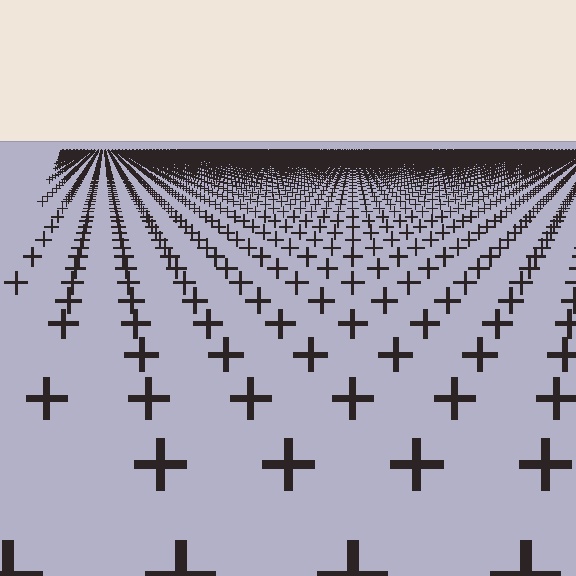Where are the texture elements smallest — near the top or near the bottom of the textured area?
Near the top.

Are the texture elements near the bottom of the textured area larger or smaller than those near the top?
Larger. Near the bottom, elements are closer to the viewer and appear at a bigger on-screen size.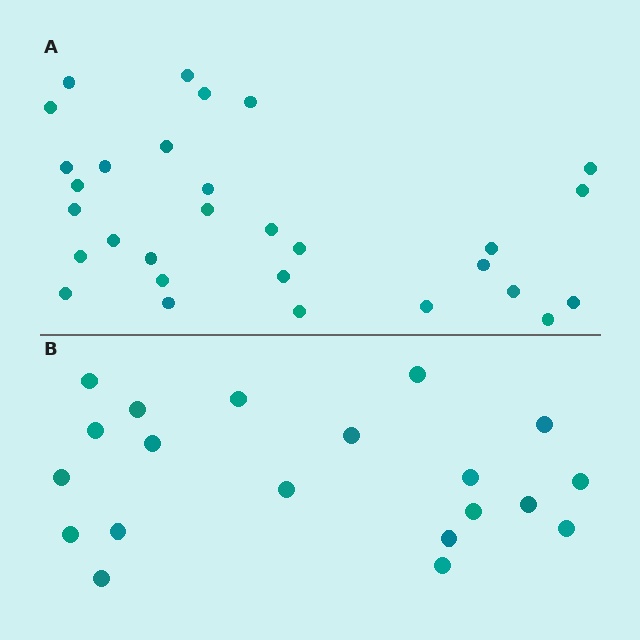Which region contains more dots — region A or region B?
Region A (the top region) has more dots.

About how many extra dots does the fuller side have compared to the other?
Region A has roughly 10 or so more dots than region B.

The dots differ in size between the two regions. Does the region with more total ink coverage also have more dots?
No. Region B has more total ink coverage because its dots are larger, but region A actually contains more individual dots. Total area can be misleading — the number of items is what matters here.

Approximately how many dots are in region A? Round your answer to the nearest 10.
About 30 dots.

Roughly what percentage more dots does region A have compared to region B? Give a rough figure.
About 50% more.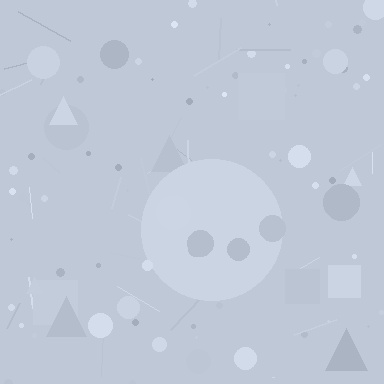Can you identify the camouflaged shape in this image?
The camouflaged shape is a circle.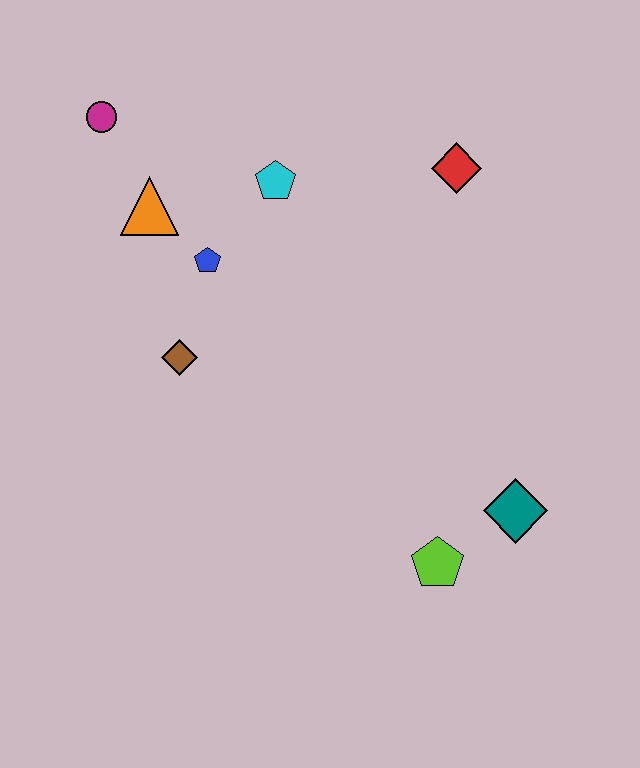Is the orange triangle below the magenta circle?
Yes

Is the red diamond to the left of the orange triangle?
No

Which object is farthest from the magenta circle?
The teal diamond is farthest from the magenta circle.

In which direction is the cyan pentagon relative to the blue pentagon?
The cyan pentagon is above the blue pentagon.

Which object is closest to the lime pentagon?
The teal diamond is closest to the lime pentagon.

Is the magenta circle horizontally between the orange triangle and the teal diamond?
No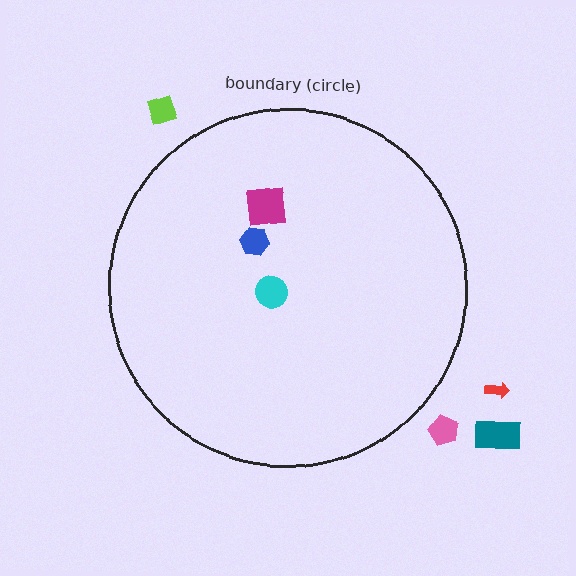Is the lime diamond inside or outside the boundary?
Outside.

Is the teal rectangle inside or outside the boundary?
Outside.